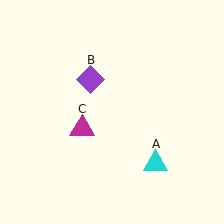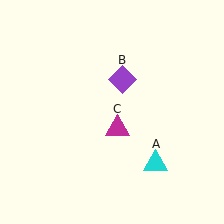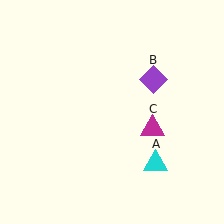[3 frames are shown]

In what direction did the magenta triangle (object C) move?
The magenta triangle (object C) moved right.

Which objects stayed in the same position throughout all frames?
Cyan triangle (object A) remained stationary.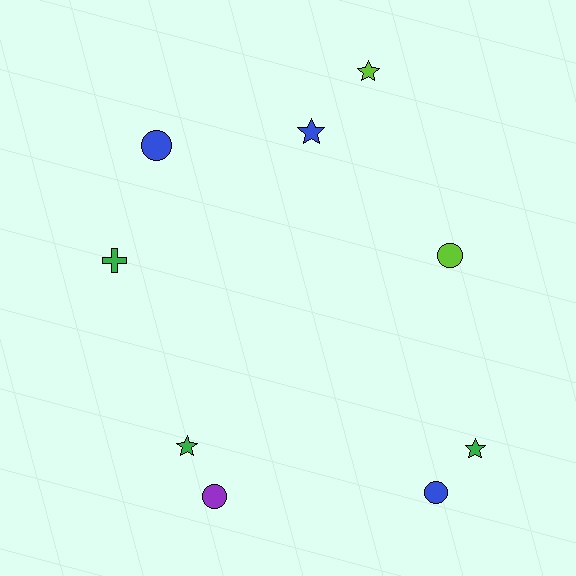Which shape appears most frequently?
Star, with 4 objects.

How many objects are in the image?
There are 9 objects.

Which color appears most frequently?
Blue, with 3 objects.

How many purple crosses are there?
There are no purple crosses.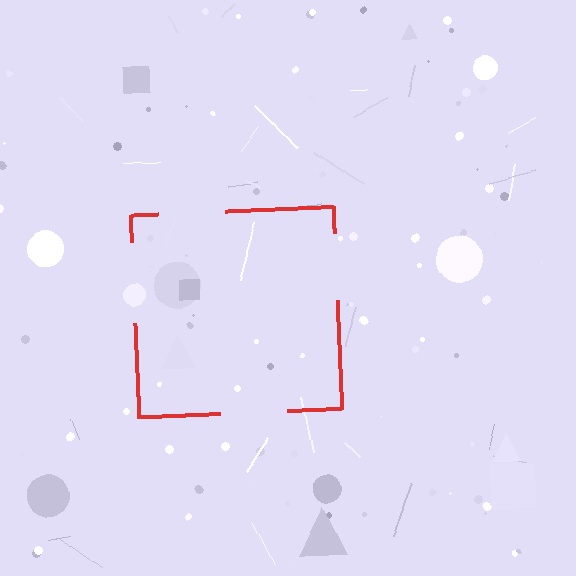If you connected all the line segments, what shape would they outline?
They would outline a square.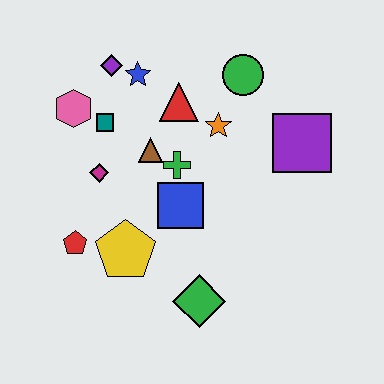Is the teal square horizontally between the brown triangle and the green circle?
No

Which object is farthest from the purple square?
The red pentagon is farthest from the purple square.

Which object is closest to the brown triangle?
The green cross is closest to the brown triangle.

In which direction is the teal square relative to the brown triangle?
The teal square is to the left of the brown triangle.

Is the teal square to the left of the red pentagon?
No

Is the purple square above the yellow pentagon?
Yes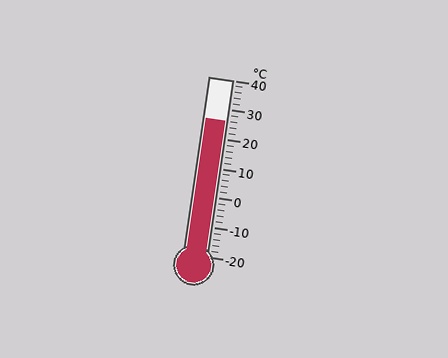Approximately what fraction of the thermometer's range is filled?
The thermometer is filled to approximately 75% of its range.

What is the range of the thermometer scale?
The thermometer scale ranges from -20°C to 40°C.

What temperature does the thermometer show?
The thermometer shows approximately 26°C.